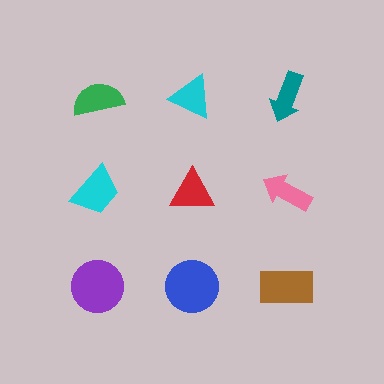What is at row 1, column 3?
A teal arrow.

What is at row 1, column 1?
A green semicircle.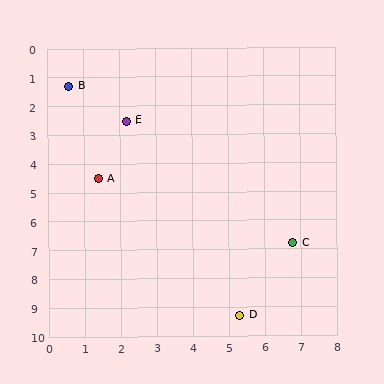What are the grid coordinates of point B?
Point B is at approximately (0.6, 1.3).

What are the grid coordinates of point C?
Point C is at approximately (6.8, 6.8).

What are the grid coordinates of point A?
Point A is at approximately (1.4, 4.5).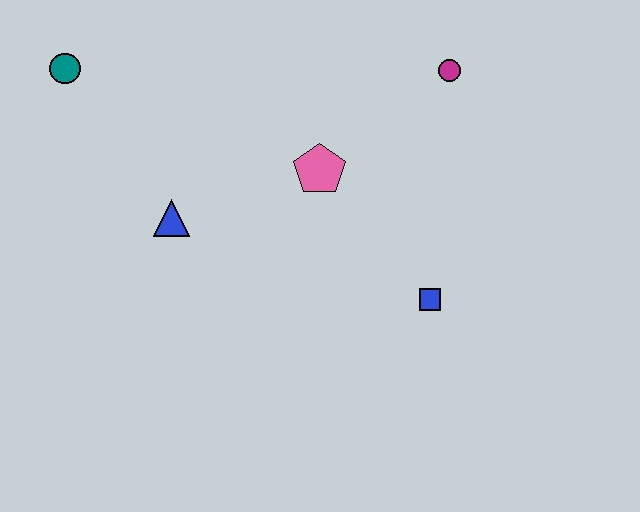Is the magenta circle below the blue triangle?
No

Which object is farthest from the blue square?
The teal circle is farthest from the blue square.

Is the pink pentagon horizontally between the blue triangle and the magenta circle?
Yes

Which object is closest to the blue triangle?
The pink pentagon is closest to the blue triangle.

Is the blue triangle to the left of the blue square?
Yes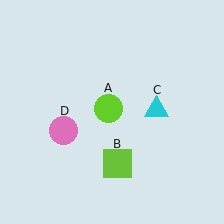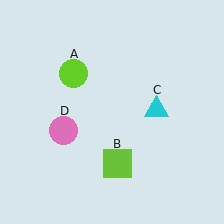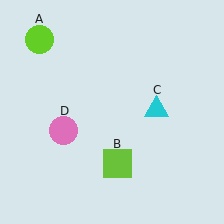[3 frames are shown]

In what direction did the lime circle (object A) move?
The lime circle (object A) moved up and to the left.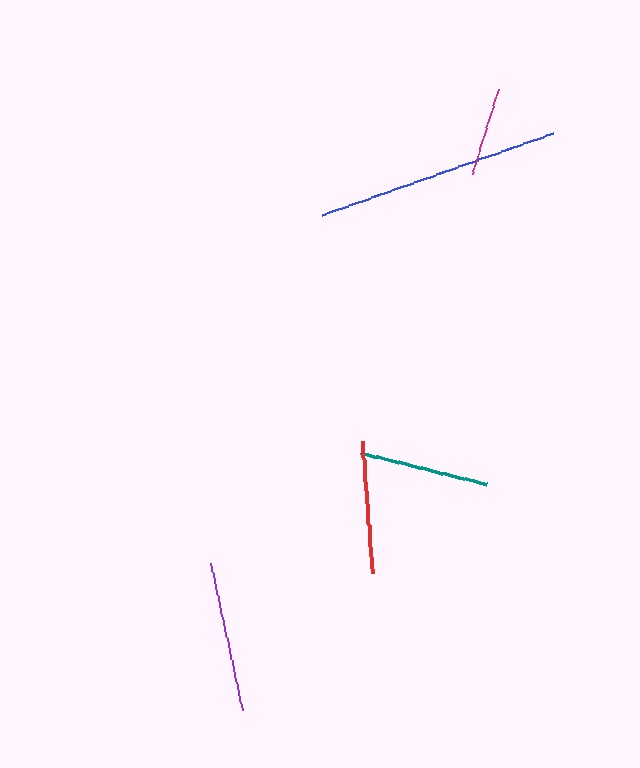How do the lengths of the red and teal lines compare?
The red and teal lines are approximately the same length.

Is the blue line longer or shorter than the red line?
The blue line is longer than the red line.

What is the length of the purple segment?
The purple segment is approximately 151 pixels long.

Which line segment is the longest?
The blue line is the longest at approximately 245 pixels.